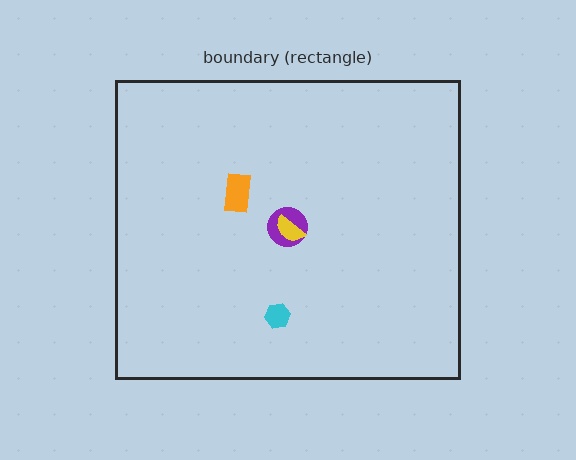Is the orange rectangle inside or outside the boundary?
Inside.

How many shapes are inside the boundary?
4 inside, 0 outside.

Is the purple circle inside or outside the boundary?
Inside.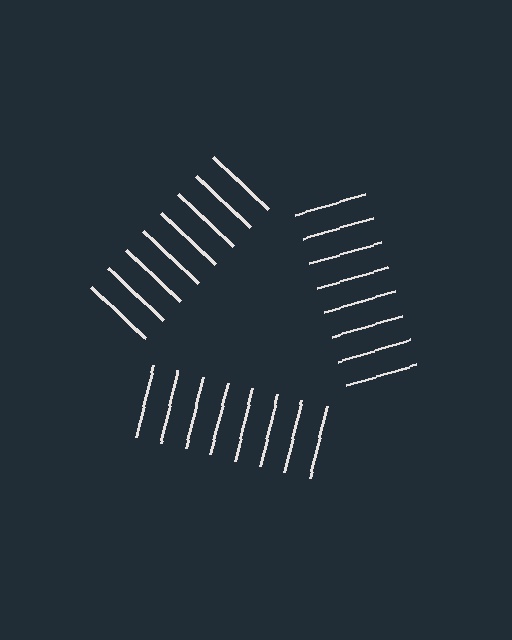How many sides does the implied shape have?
3 sides — the line-ends trace a triangle.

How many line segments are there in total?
24 — 8 along each of the 3 edges.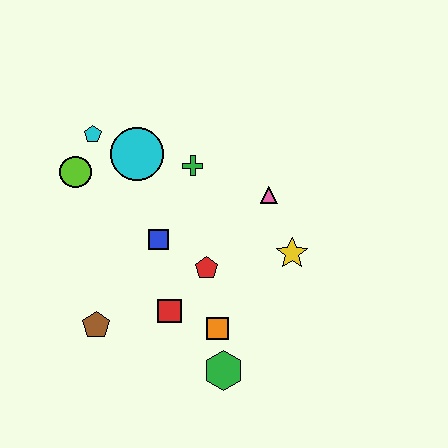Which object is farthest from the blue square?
The green hexagon is farthest from the blue square.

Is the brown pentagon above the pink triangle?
No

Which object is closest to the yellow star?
The pink triangle is closest to the yellow star.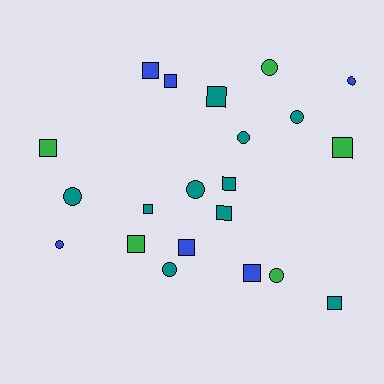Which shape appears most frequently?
Square, with 12 objects.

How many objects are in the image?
There are 21 objects.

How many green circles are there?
There are 2 green circles.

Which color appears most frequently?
Teal, with 10 objects.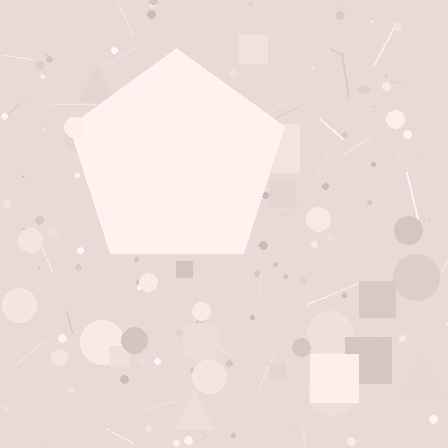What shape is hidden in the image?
A pentagon is hidden in the image.